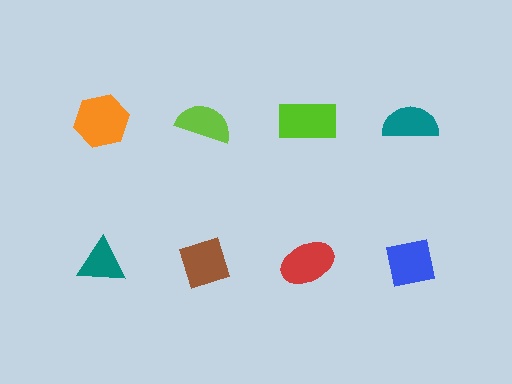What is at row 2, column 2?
A brown diamond.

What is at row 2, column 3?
A red ellipse.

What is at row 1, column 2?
A lime semicircle.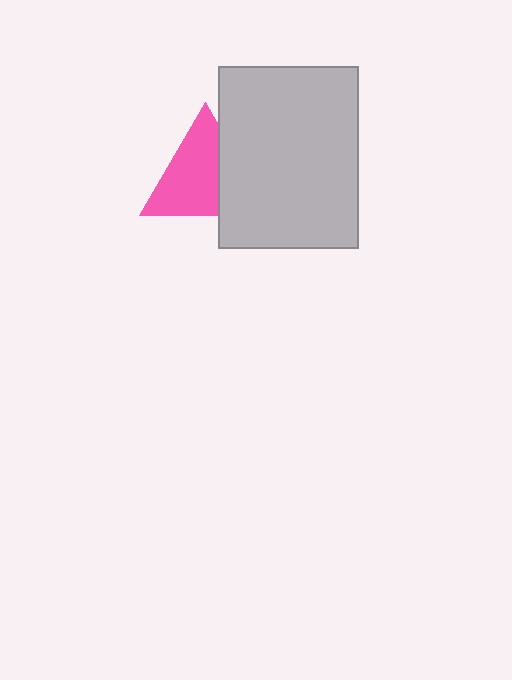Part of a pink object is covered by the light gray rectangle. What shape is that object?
It is a triangle.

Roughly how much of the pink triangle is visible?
Most of it is visible (roughly 67%).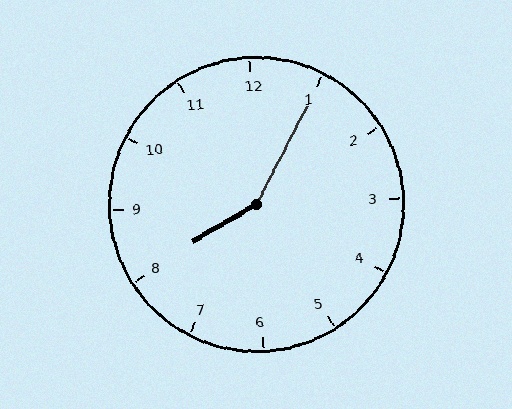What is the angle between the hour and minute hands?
Approximately 148 degrees.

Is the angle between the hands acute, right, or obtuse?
It is obtuse.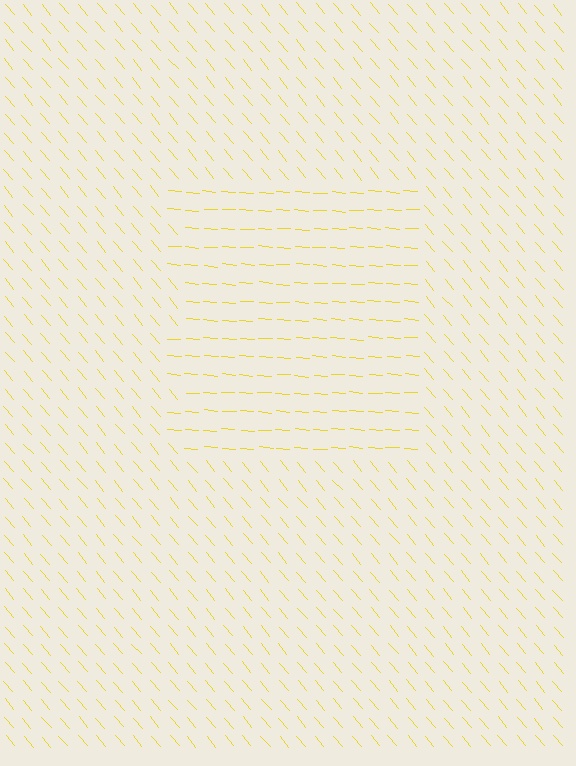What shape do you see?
I see a rectangle.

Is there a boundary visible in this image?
Yes, there is a texture boundary formed by a change in line orientation.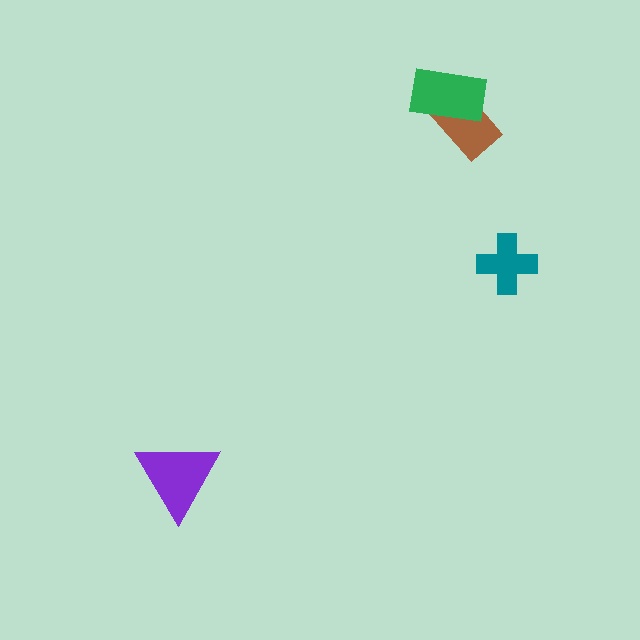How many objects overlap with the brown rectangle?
1 object overlaps with the brown rectangle.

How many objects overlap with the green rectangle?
1 object overlaps with the green rectangle.